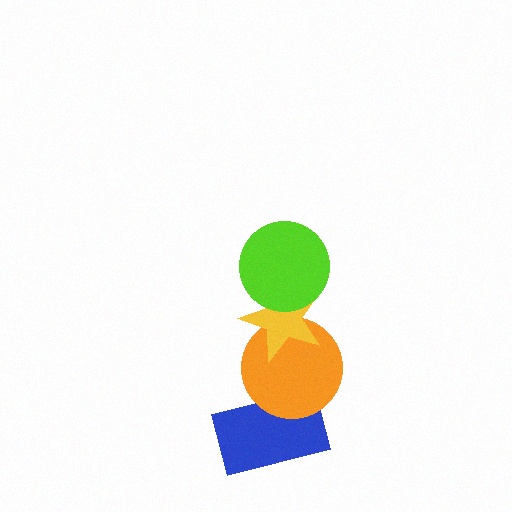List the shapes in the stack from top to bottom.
From top to bottom: the lime circle, the yellow star, the orange circle, the blue rectangle.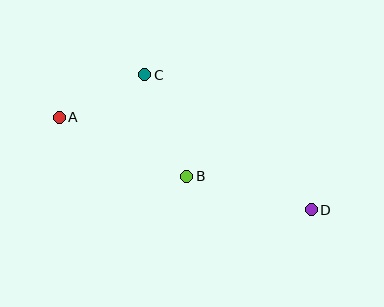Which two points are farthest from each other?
Points A and D are farthest from each other.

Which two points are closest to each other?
Points A and C are closest to each other.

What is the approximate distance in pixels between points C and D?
The distance between C and D is approximately 214 pixels.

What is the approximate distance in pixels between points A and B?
The distance between A and B is approximately 140 pixels.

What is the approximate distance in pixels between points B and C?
The distance between B and C is approximately 110 pixels.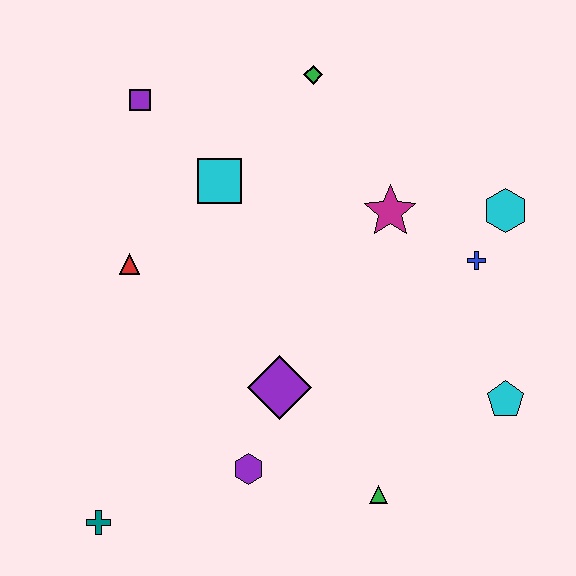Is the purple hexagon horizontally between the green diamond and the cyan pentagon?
No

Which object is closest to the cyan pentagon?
The blue cross is closest to the cyan pentagon.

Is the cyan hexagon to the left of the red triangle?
No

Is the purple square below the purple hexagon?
No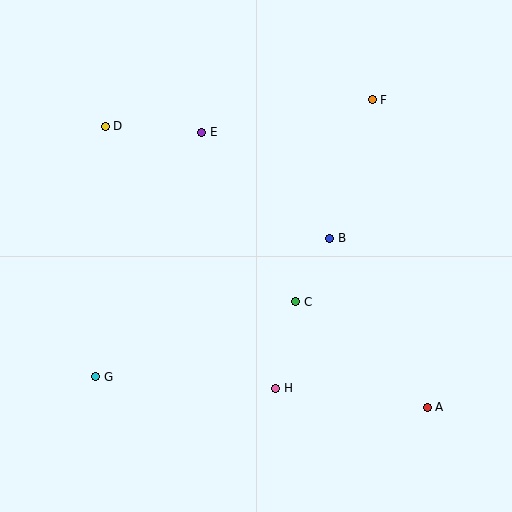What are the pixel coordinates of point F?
Point F is at (372, 100).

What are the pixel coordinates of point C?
Point C is at (296, 302).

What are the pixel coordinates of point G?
Point G is at (96, 377).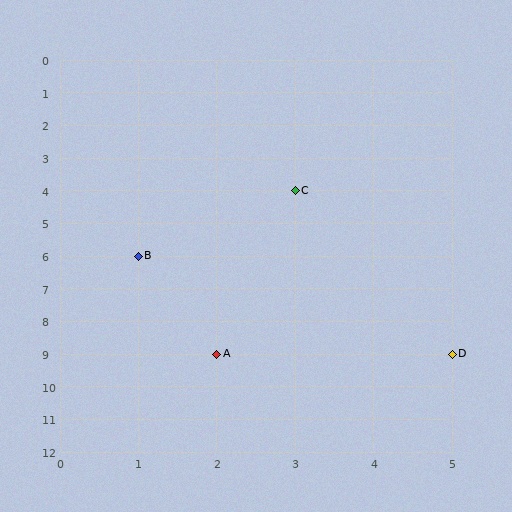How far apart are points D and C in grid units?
Points D and C are 2 columns and 5 rows apart (about 5.4 grid units diagonally).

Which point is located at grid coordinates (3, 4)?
Point C is at (3, 4).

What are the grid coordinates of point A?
Point A is at grid coordinates (2, 9).